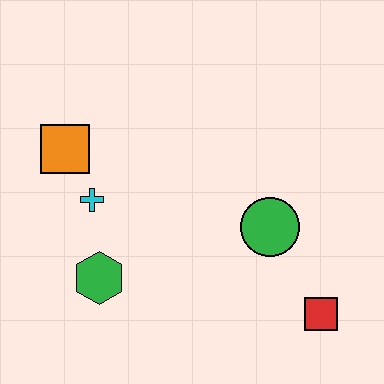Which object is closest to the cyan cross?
The orange square is closest to the cyan cross.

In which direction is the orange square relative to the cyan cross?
The orange square is above the cyan cross.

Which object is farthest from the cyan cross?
The red square is farthest from the cyan cross.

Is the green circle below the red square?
No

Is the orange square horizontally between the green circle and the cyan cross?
No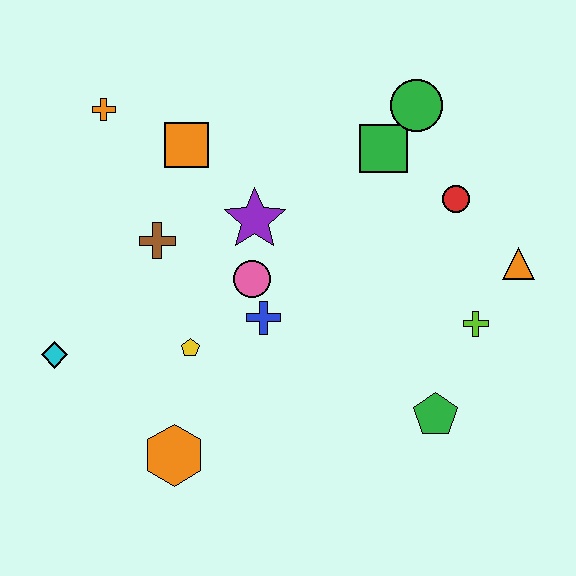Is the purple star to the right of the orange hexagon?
Yes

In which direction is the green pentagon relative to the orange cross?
The green pentagon is to the right of the orange cross.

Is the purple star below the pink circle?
No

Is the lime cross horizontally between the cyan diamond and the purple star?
No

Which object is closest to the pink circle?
The blue cross is closest to the pink circle.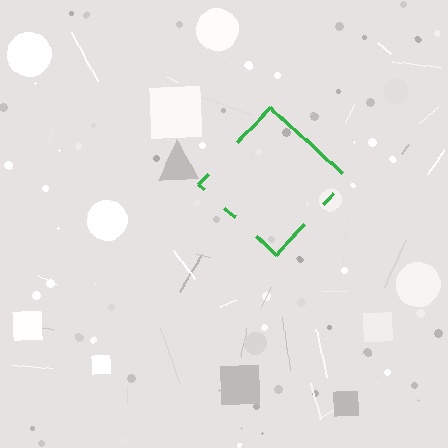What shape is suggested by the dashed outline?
The dashed outline suggests a diamond.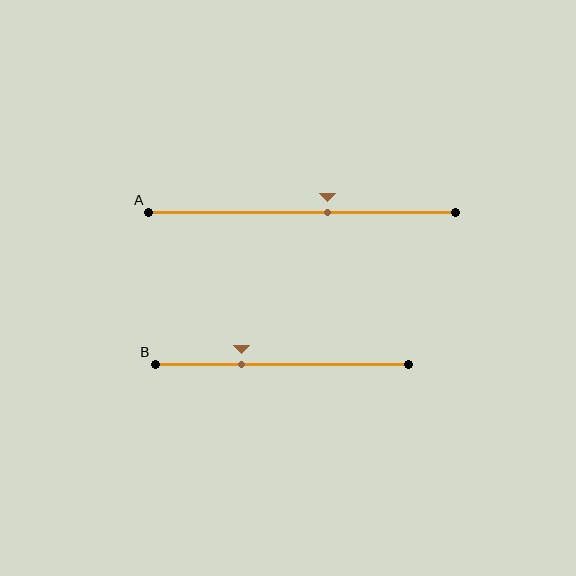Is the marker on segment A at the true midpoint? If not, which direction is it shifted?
No, the marker on segment A is shifted to the right by about 8% of the segment length.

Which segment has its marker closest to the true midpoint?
Segment A has its marker closest to the true midpoint.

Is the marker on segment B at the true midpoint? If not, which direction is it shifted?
No, the marker on segment B is shifted to the left by about 16% of the segment length.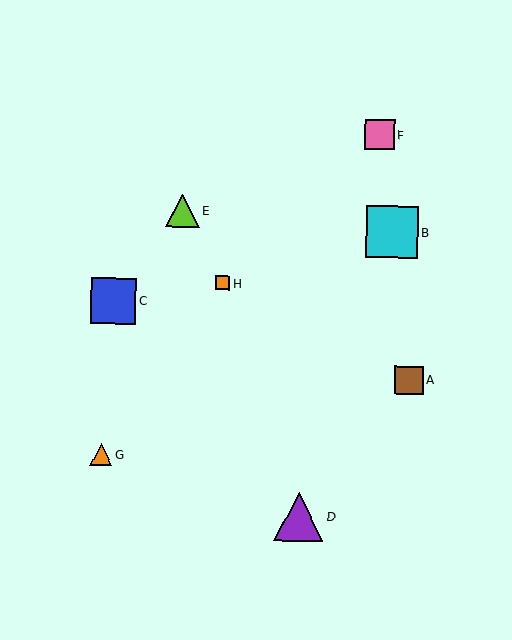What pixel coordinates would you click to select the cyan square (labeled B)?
Click at (392, 232) to select the cyan square B.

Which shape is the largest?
The cyan square (labeled B) is the largest.